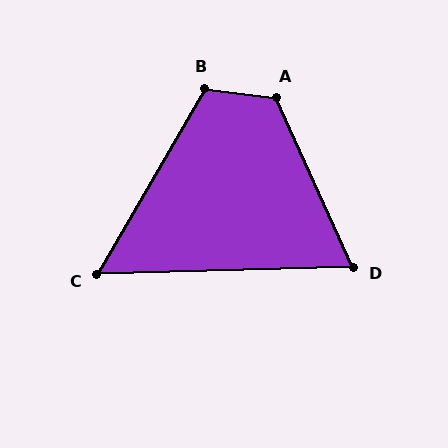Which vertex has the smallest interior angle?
C, at approximately 58 degrees.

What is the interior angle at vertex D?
Approximately 67 degrees (acute).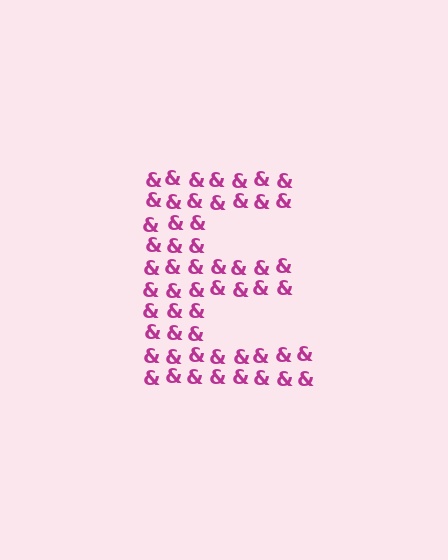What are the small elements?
The small elements are ampersands.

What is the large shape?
The large shape is the letter E.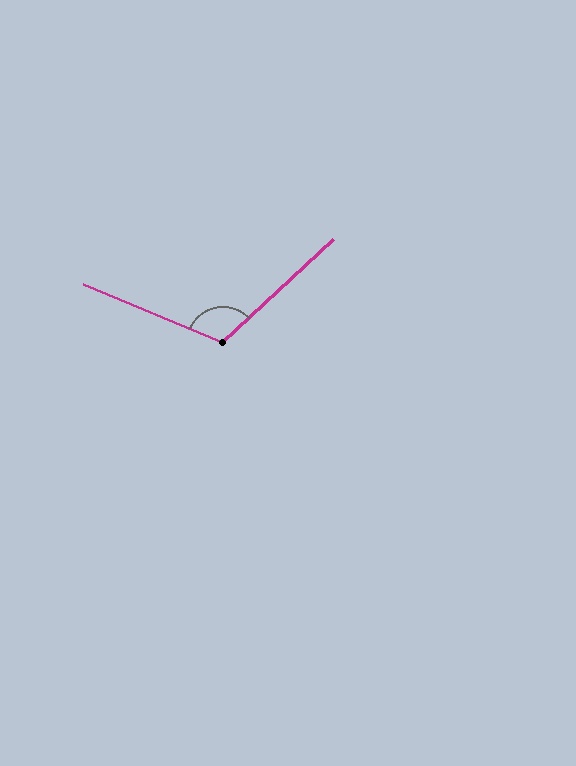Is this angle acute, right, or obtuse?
It is obtuse.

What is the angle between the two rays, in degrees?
Approximately 114 degrees.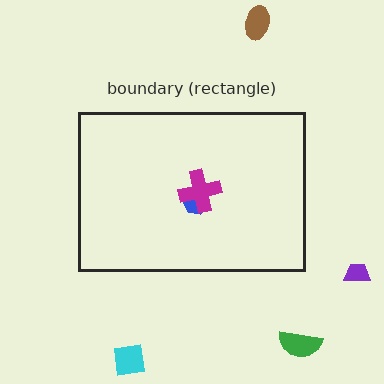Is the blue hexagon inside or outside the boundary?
Inside.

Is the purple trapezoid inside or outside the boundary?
Outside.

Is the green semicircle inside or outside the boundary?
Outside.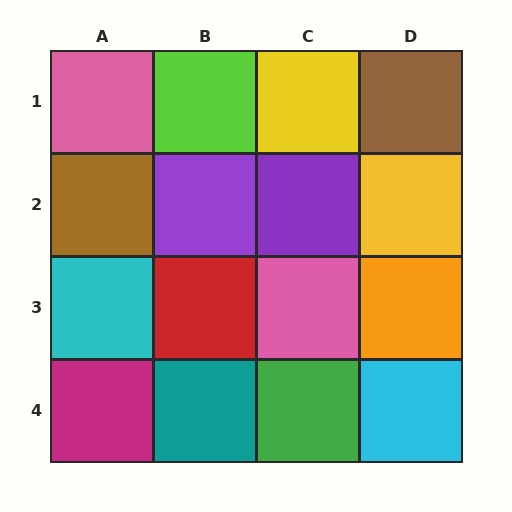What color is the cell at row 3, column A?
Cyan.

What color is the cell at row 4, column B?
Teal.